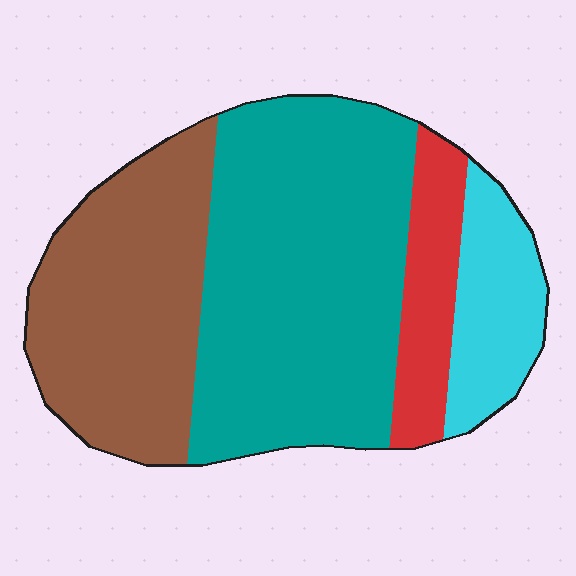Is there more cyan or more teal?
Teal.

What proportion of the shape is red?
Red takes up about one tenth (1/10) of the shape.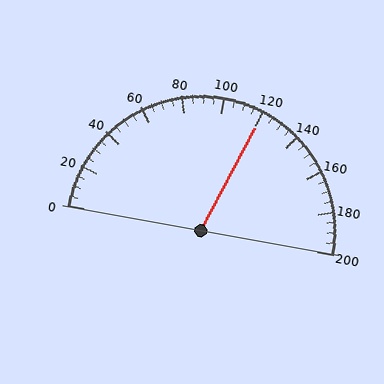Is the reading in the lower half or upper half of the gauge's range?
The reading is in the upper half of the range (0 to 200).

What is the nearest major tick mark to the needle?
The nearest major tick mark is 120.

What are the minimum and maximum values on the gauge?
The gauge ranges from 0 to 200.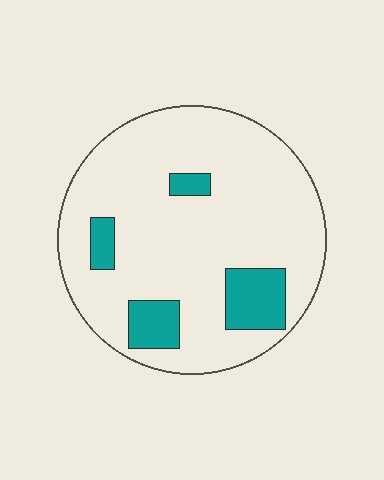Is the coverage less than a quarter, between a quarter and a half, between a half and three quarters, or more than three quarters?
Less than a quarter.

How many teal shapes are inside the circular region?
4.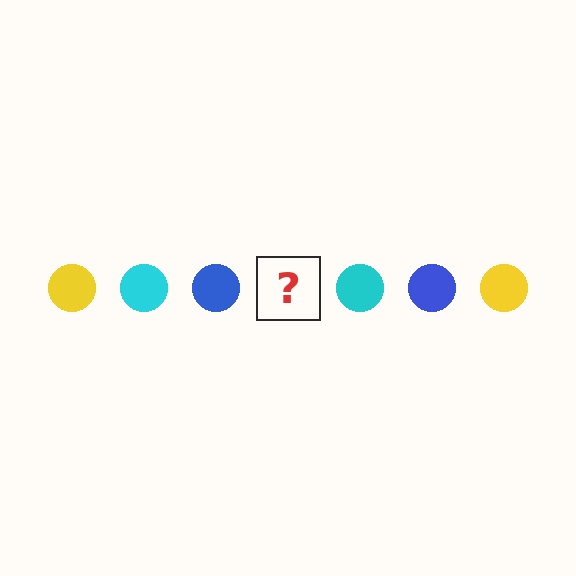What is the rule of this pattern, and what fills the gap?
The rule is that the pattern cycles through yellow, cyan, blue circles. The gap should be filled with a yellow circle.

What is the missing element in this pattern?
The missing element is a yellow circle.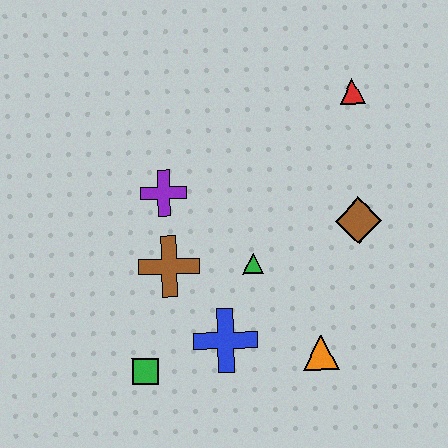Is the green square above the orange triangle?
No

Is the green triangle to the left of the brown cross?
No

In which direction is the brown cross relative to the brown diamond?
The brown cross is to the left of the brown diamond.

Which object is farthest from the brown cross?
The red triangle is farthest from the brown cross.